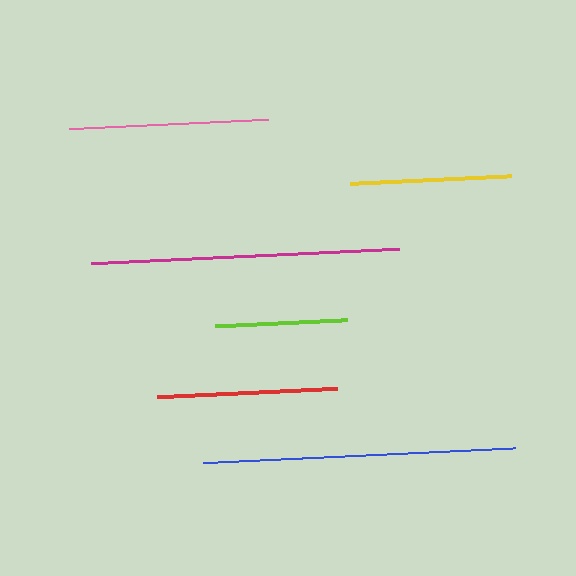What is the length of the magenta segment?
The magenta segment is approximately 309 pixels long.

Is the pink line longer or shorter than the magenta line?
The magenta line is longer than the pink line.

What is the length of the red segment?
The red segment is approximately 179 pixels long.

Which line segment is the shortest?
The lime line is the shortest at approximately 132 pixels.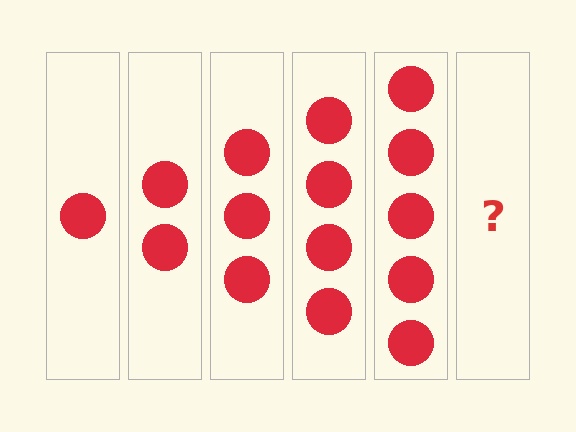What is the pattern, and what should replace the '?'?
The pattern is that each step adds one more circle. The '?' should be 6 circles.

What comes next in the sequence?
The next element should be 6 circles.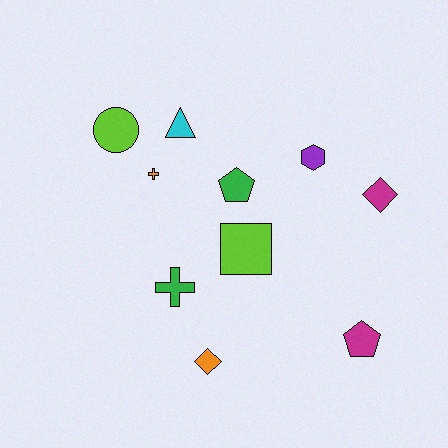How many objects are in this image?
There are 10 objects.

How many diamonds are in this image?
There are 2 diamonds.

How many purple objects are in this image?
There is 1 purple object.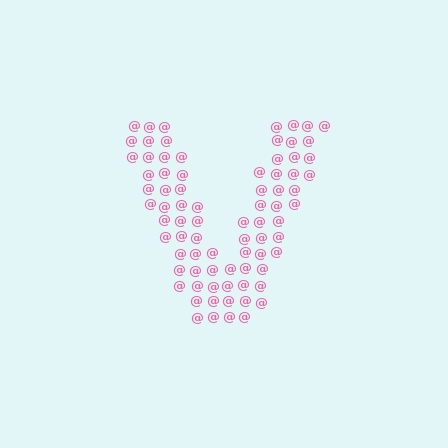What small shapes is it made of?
It is made of small at signs.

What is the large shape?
The large shape is the letter V.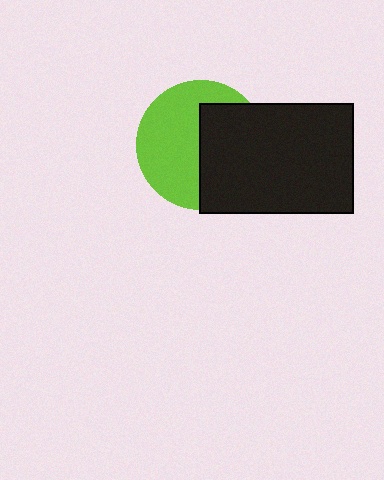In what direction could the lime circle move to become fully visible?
The lime circle could move left. That would shift it out from behind the black rectangle entirely.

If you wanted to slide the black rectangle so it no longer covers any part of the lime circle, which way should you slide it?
Slide it right — that is the most direct way to separate the two shapes.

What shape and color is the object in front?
The object in front is a black rectangle.